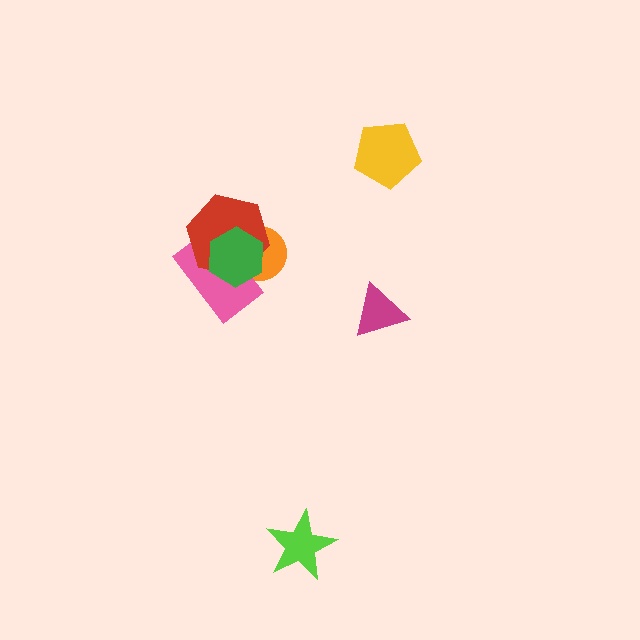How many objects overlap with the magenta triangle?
0 objects overlap with the magenta triangle.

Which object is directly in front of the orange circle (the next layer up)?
The pink rectangle is directly in front of the orange circle.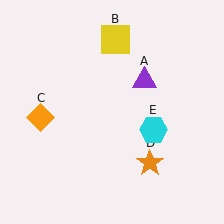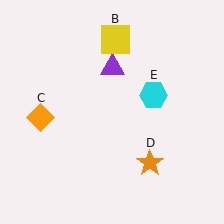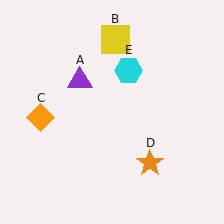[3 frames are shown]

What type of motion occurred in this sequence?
The purple triangle (object A), cyan hexagon (object E) rotated counterclockwise around the center of the scene.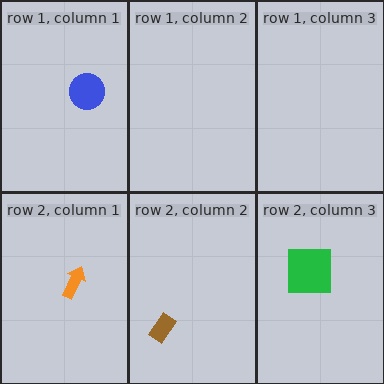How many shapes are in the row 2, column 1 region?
1.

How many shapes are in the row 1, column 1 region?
1.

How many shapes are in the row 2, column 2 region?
1.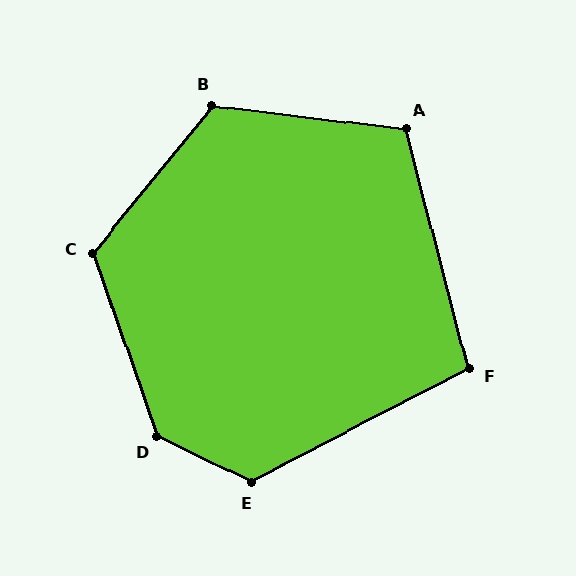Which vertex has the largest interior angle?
D, at approximately 135 degrees.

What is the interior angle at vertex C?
Approximately 122 degrees (obtuse).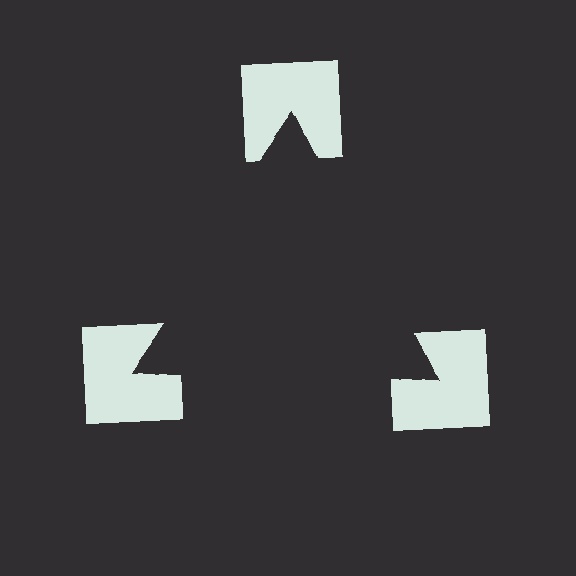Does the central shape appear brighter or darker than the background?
It typically appears slightly darker than the background, even though no actual brightness change is drawn.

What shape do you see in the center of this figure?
An illusory triangle — its edges are inferred from the aligned wedge cuts in the notched squares, not physically drawn.